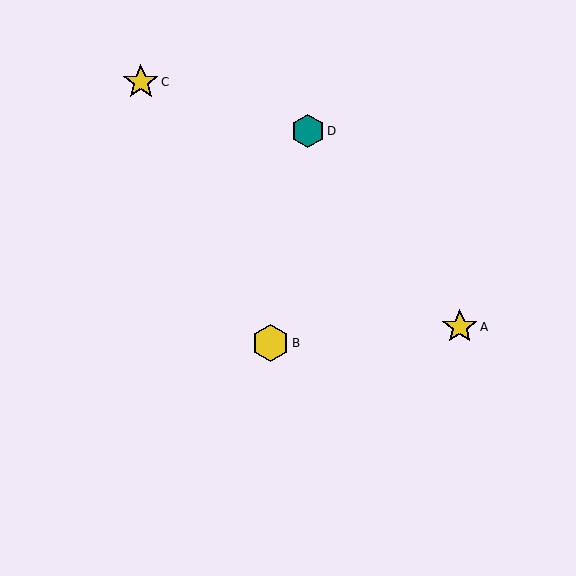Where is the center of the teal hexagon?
The center of the teal hexagon is at (308, 131).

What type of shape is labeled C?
Shape C is a yellow star.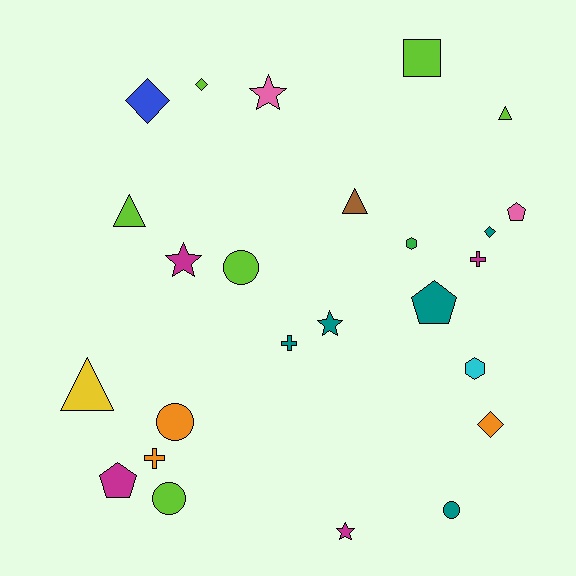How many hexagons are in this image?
There are 2 hexagons.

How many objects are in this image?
There are 25 objects.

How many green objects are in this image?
There is 1 green object.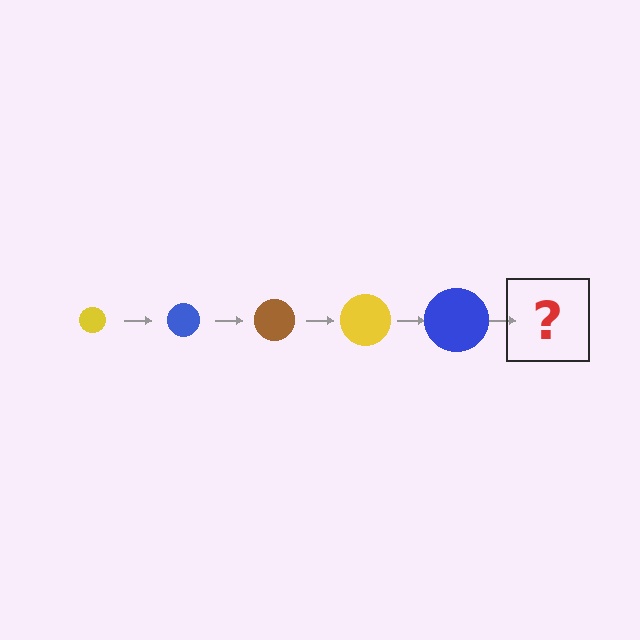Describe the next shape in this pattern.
It should be a brown circle, larger than the previous one.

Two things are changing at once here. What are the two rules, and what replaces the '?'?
The two rules are that the circle grows larger each step and the color cycles through yellow, blue, and brown. The '?' should be a brown circle, larger than the previous one.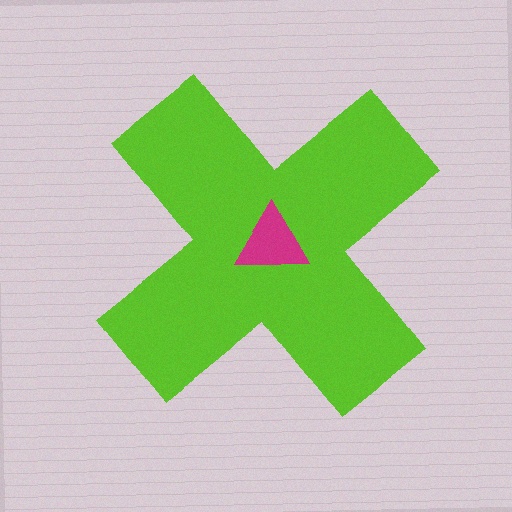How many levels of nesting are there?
2.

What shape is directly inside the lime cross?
The magenta triangle.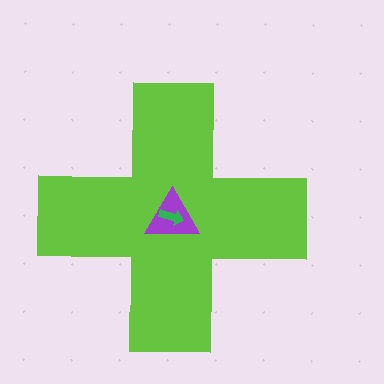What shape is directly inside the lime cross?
The purple triangle.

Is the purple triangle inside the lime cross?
Yes.